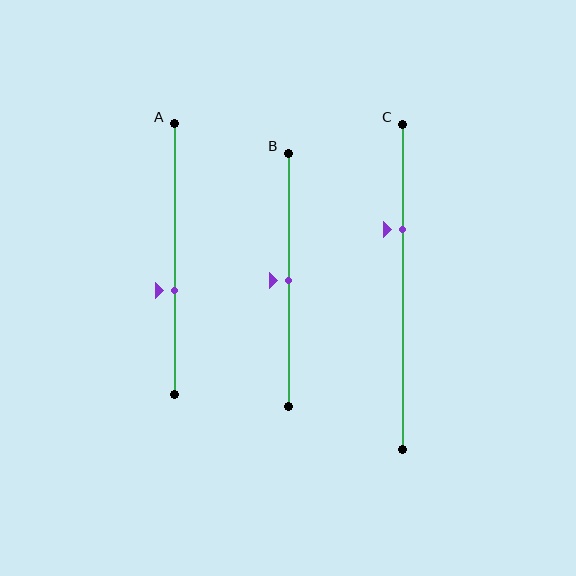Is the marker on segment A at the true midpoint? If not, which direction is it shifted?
No, the marker on segment A is shifted downward by about 12% of the segment length.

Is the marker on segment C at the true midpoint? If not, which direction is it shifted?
No, the marker on segment C is shifted upward by about 18% of the segment length.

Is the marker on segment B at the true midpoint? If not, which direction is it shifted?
Yes, the marker on segment B is at the true midpoint.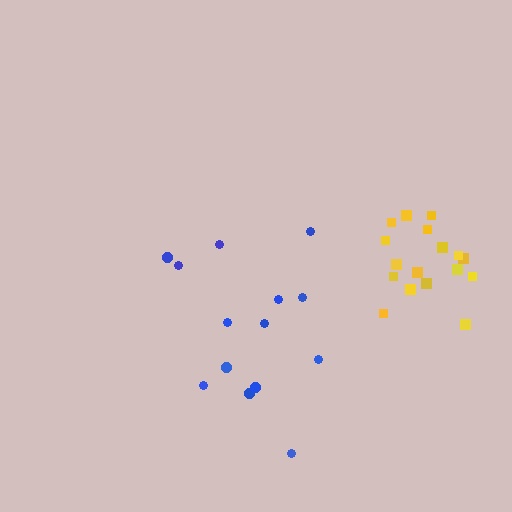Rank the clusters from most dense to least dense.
yellow, blue.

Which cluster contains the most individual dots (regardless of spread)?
Yellow (17).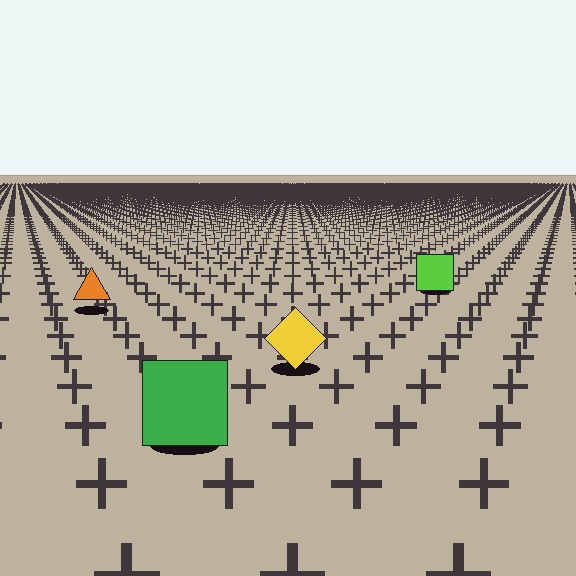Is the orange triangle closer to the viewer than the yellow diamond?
No. The yellow diamond is closer — you can tell from the texture gradient: the ground texture is coarser near it.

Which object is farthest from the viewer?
The lime square is farthest from the viewer. It appears smaller and the ground texture around it is denser.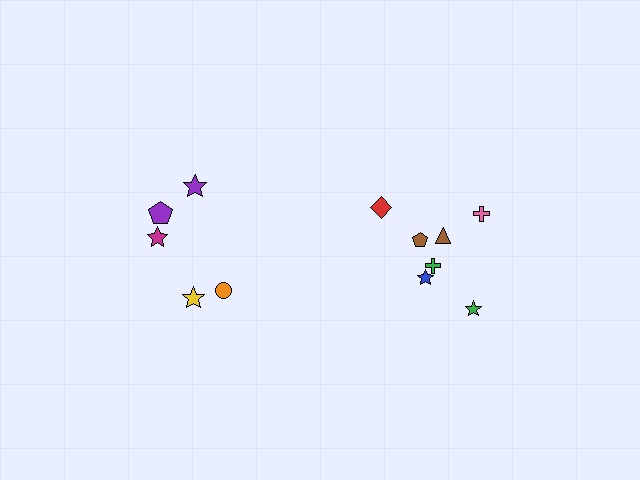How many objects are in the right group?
There are 7 objects.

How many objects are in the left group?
There are 5 objects.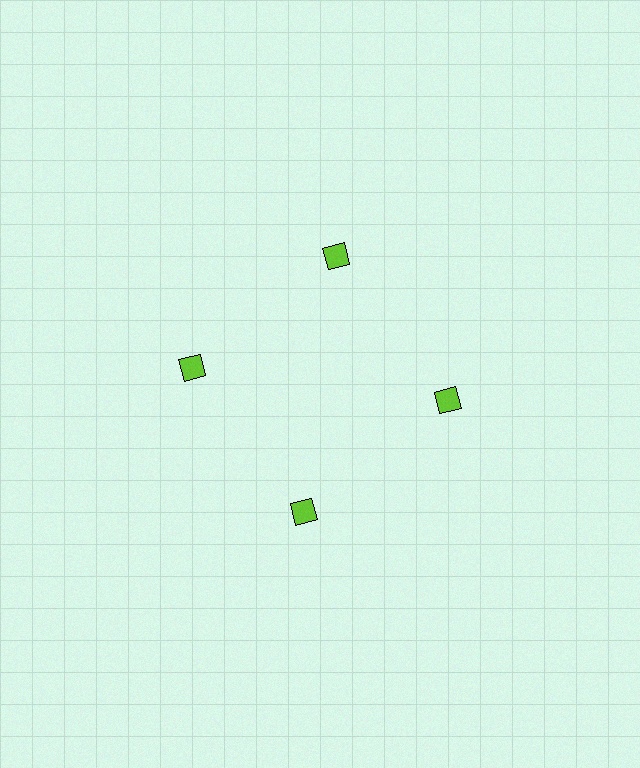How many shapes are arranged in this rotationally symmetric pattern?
There are 4 shapes, arranged in 4 groups of 1.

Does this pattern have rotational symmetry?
Yes, this pattern has 4-fold rotational symmetry. It looks the same after rotating 90 degrees around the center.